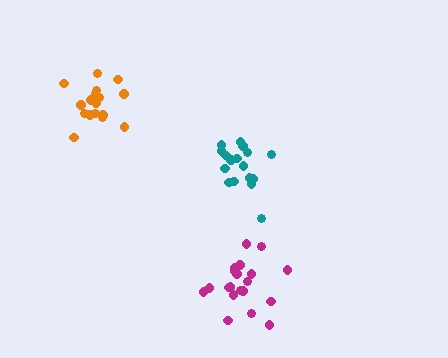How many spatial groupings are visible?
There are 3 spatial groupings.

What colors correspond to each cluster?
The clusters are colored: teal, magenta, orange.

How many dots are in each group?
Group 1: 17 dots, Group 2: 20 dots, Group 3: 17 dots (54 total).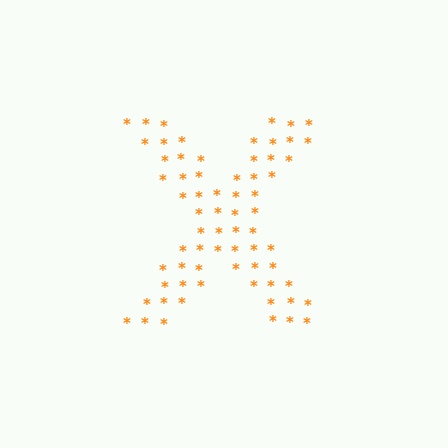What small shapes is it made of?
It is made of small asterisks.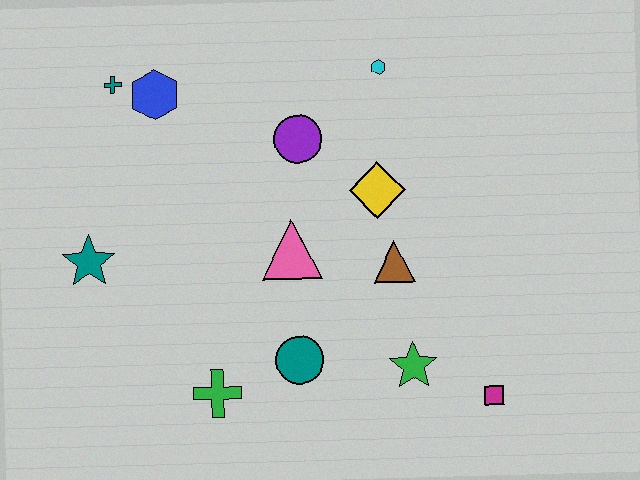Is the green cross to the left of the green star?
Yes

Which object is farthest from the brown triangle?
The teal cross is farthest from the brown triangle.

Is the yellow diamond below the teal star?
No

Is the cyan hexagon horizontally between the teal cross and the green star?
Yes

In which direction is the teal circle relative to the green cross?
The teal circle is to the right of the green cross.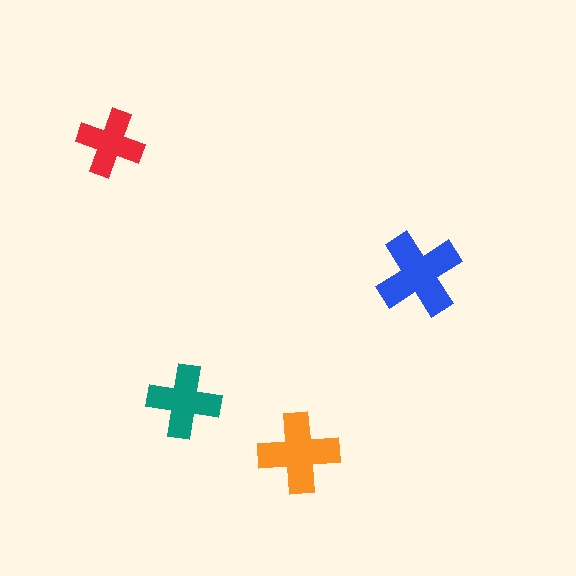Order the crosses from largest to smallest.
the blue one, the orange one, the teal one, the red one.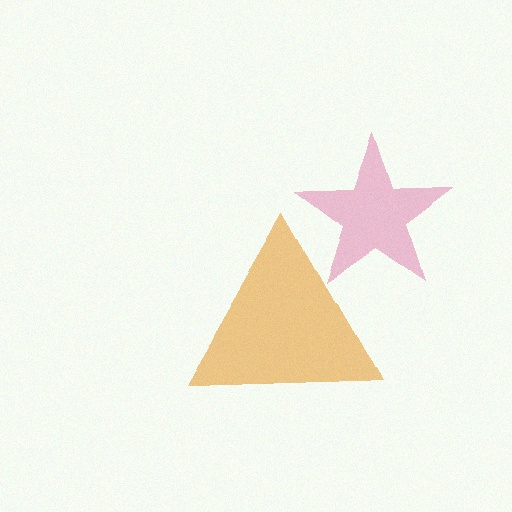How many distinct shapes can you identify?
There are 2 distinct shapes: a pink star, an orange triangle.